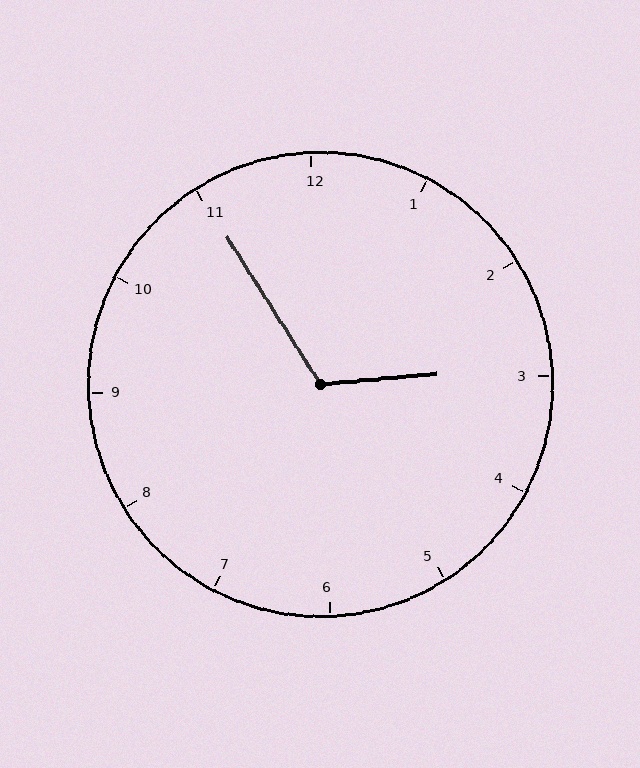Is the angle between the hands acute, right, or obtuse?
It is obtuse.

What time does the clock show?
2:55.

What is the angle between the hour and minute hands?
Approximately 118 degrees.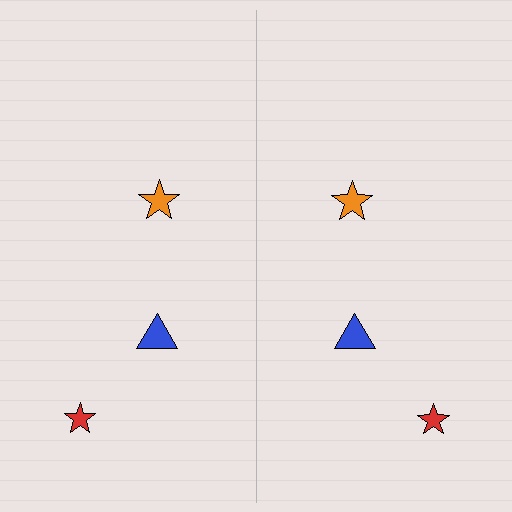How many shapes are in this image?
There are 6 shapes in this image.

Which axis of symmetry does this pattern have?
The pattern has a vertical axis of symmetry running through the center of the image.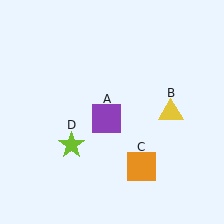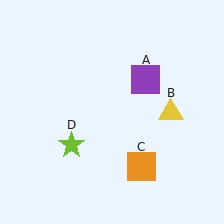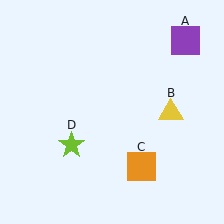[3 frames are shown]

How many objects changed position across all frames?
1 object changed position: purple square (object A).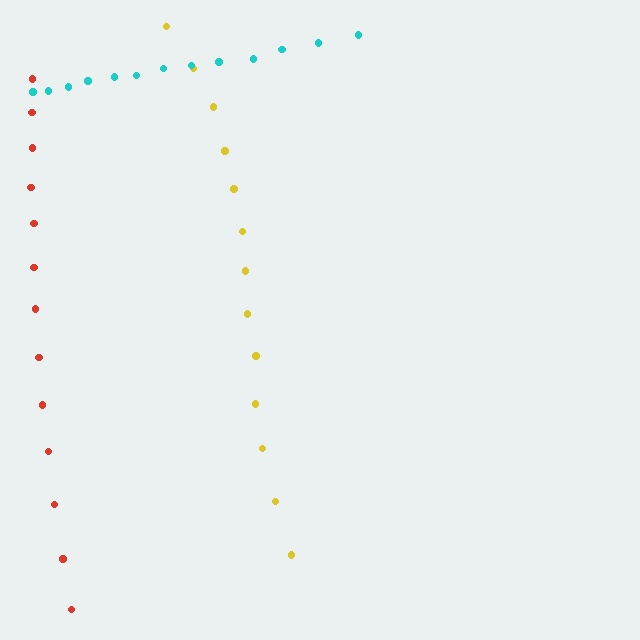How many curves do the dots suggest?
There are 3 distinct paths.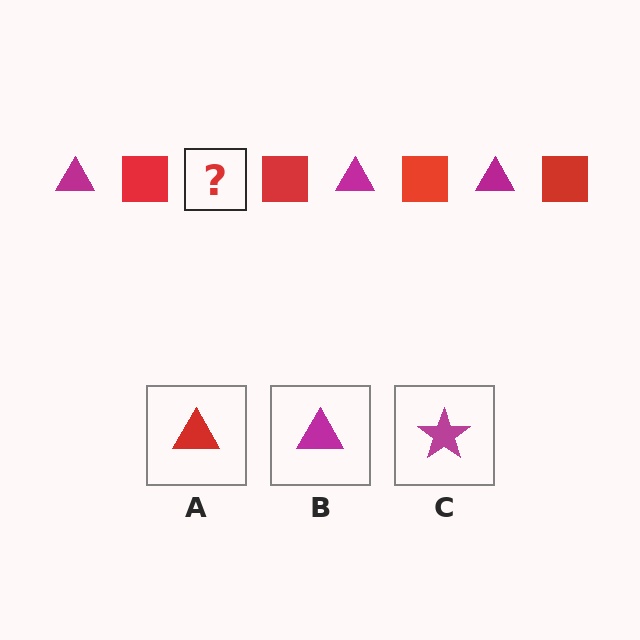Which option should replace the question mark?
Option B.